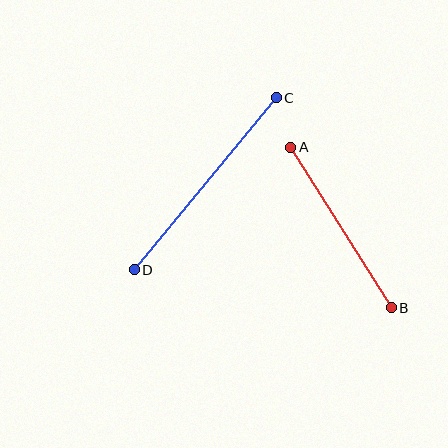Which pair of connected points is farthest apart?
Points C and D are farthest apart.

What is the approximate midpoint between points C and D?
The midpoint is at approximately (205, 184) pixels.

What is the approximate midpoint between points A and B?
The midpoint is at approximately (341, 228) pixels.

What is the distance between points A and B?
The distance is approximately 189 pixels.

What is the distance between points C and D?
The distance is approximately 223 pixels.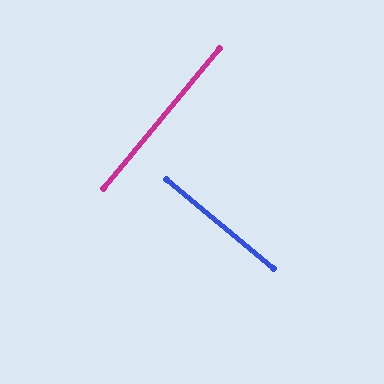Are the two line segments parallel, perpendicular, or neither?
Perpendicular — they meet at approximately 90°.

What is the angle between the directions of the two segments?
Approximately 90 degrees.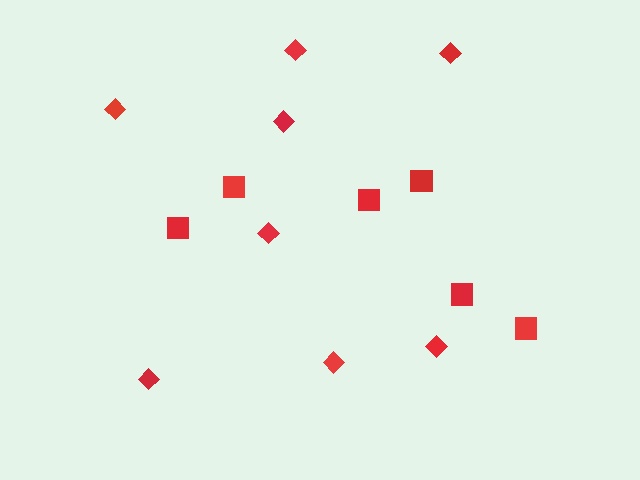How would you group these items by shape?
There are 2 groups: one group of diamonds (8) and one group of squares (6).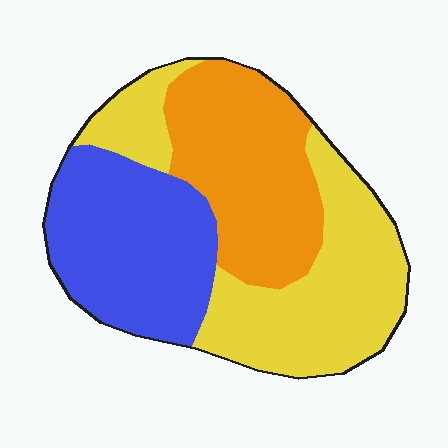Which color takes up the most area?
Yellow, at roughly 40%.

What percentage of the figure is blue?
Blue takes up between a sixth and a third of the figure.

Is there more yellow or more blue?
Yellow.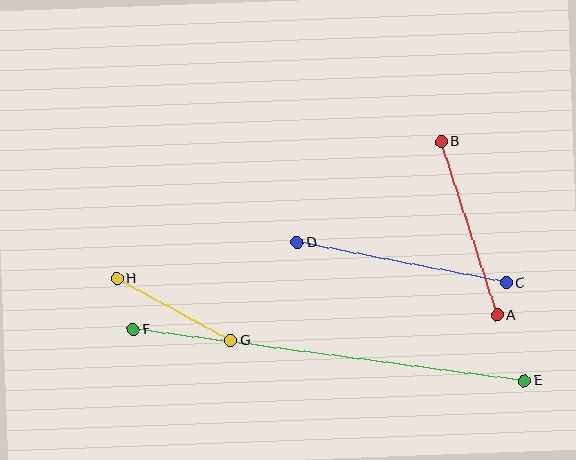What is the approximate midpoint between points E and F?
The midpoint is at approximately (329, 355) pixels.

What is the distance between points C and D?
The distance is approximately 213 pixels.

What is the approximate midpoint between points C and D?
The midpoint is at approximately (402, 263) pixels.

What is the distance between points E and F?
The distance is approximately 394 pixels.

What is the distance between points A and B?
The distance is approximately 183 pixels.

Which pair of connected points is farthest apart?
Points E and F are farthest apart.